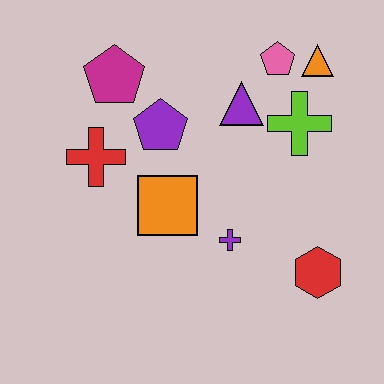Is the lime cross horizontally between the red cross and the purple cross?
No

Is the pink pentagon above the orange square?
Yes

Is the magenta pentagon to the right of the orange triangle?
No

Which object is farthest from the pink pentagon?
The red hexagon is farthest from the pink pentagon.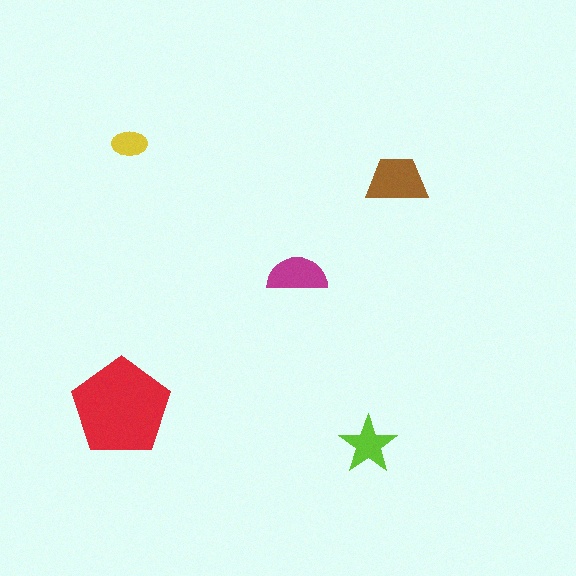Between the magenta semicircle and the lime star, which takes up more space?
The magenta semicircle.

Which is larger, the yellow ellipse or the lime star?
The lime star.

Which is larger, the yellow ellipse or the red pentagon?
The red pentagon.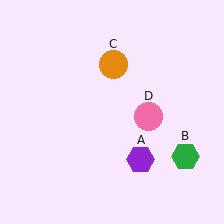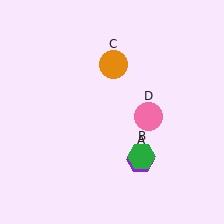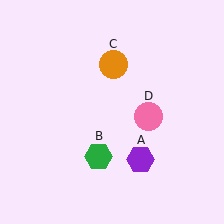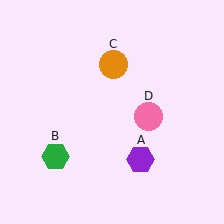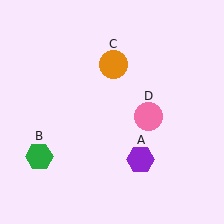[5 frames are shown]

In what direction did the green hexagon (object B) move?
The green hexagon (object B) moved left.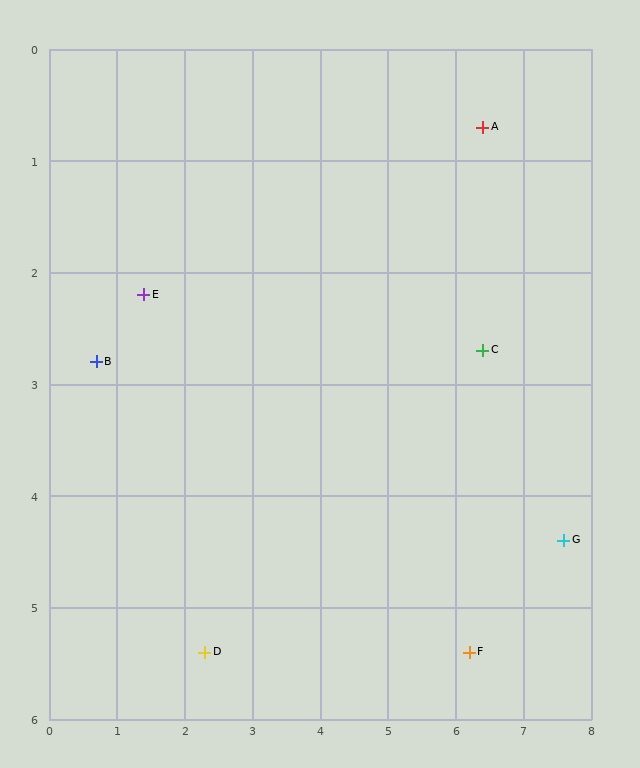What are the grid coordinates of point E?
Point E is at approximately (1.4, 2.2).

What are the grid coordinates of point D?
Point D is at approximately (2.3, 5.4).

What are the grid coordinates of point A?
Point A is at approximately (6.4, 0.7).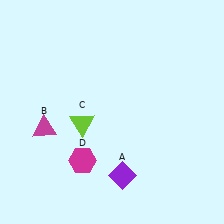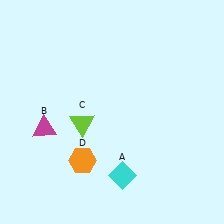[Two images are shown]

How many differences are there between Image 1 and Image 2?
There are 2 differences between the two images.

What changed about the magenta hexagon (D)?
In Image 1, D is magenta. In Image 2, it changed to orange.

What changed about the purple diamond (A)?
In Image 1, A is purple. In Image 2, it changed to cyan.